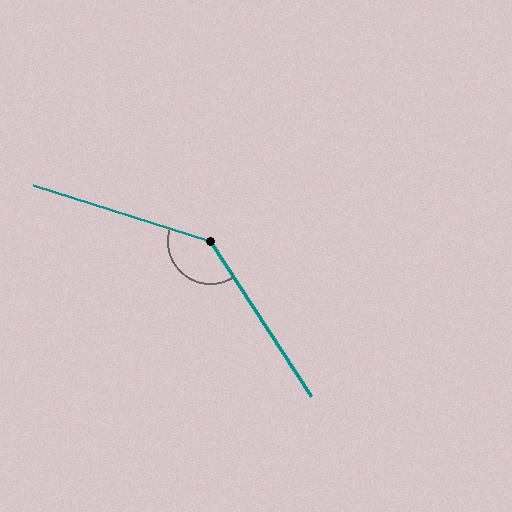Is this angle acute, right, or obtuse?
It is obtuse.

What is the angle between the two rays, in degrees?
Approximately 141 degrees.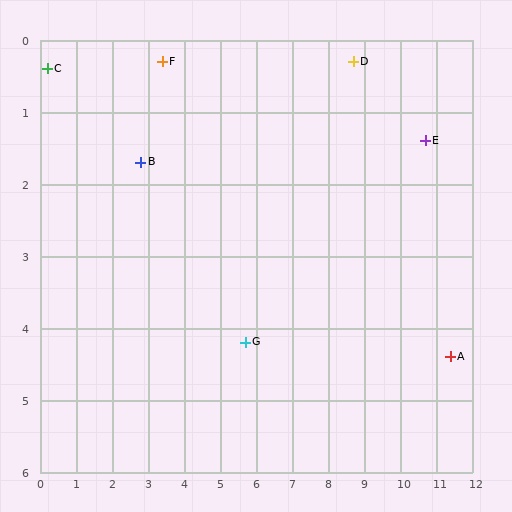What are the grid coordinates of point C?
Point C is at approximately (0.2, 0.4).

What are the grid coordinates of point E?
Point E is at approximately (10.7, 1.4).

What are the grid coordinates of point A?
Point A is at approximately (11.4, 4.4).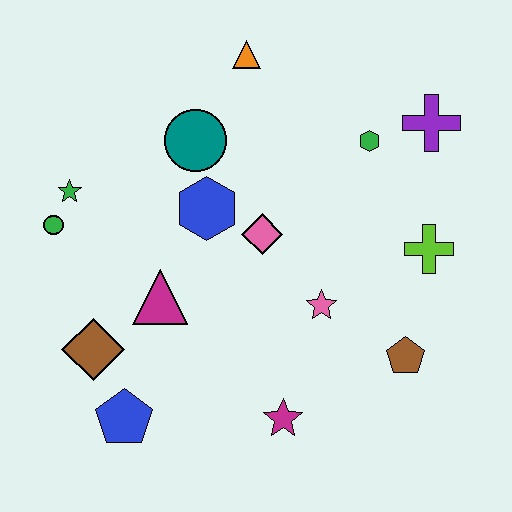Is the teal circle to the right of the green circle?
Yes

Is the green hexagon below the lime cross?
No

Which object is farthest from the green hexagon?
The blue pentagon is farthest from the green hexagon.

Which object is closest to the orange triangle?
The teal circle is closest to the orange triangle.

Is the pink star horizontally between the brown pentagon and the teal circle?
Yes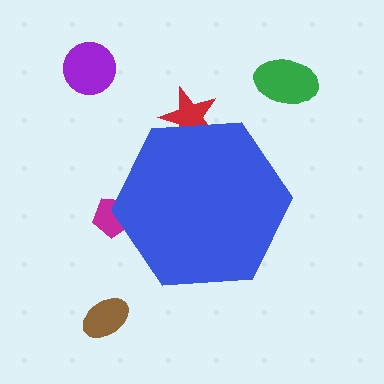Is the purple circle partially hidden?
No, the purple circle is fully visible.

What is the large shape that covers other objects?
A blue hexagon.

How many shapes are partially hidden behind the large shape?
2 shapes are partially hidden.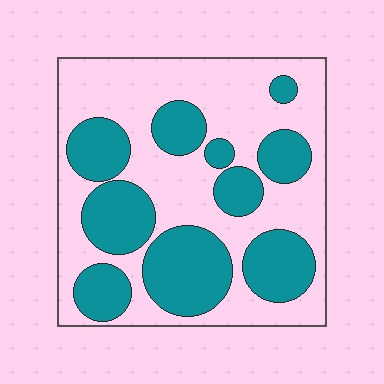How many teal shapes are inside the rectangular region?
10.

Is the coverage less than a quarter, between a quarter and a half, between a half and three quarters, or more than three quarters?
Between a quarter and a half.